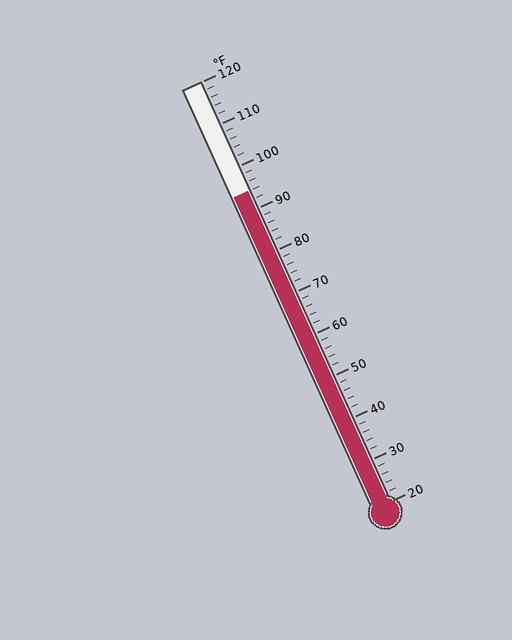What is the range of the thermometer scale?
The thermometer scale ranges from 20°F to 120°F.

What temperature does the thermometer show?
The thermometer shows approximately 94°F.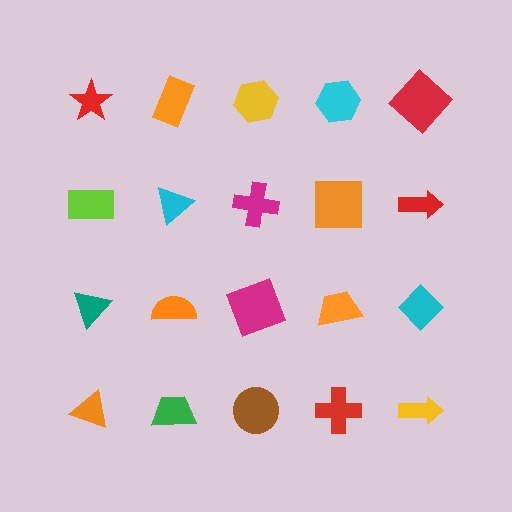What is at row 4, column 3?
A brown circle.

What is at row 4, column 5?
A yellow arrow.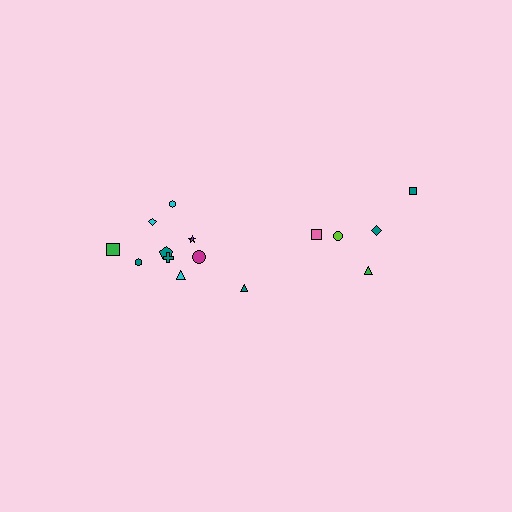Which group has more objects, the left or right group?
The left group.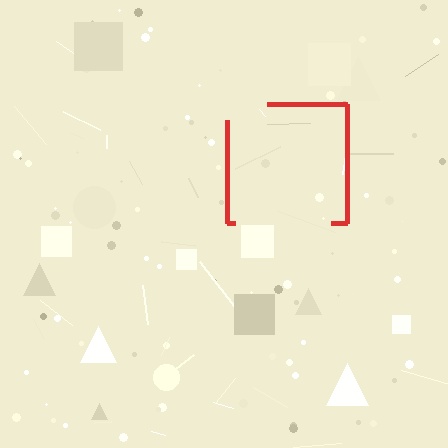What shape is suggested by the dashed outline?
The dashed outline suggests a square.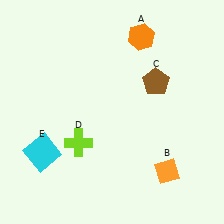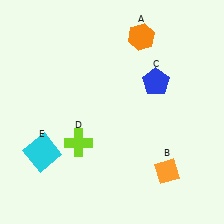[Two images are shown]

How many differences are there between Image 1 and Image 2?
There is 1 difference between the two images.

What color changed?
The pentagon (C) changed from brown in Image 1 to blue in Image 2.